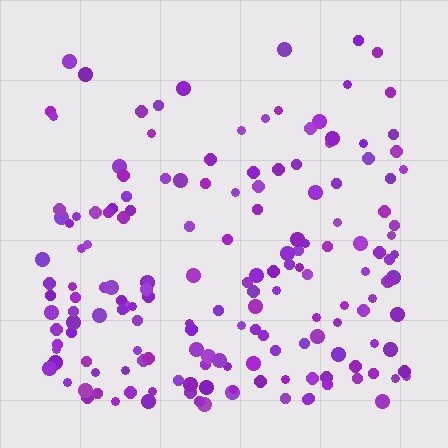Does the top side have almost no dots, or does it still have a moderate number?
Still a moderate number, just noticeably fewer than the bottom.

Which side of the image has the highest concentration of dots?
The bottom.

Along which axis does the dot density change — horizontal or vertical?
Vertical.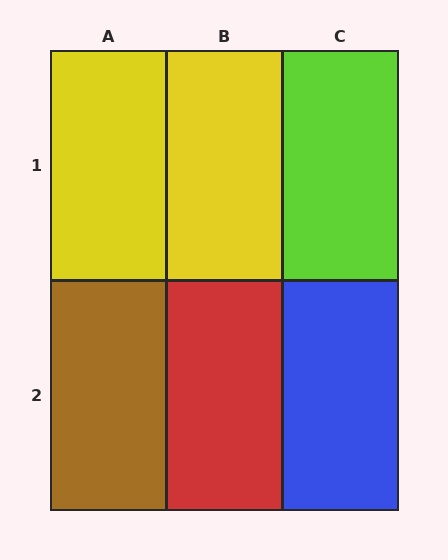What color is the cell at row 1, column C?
Lime.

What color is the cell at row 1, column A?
Yellow.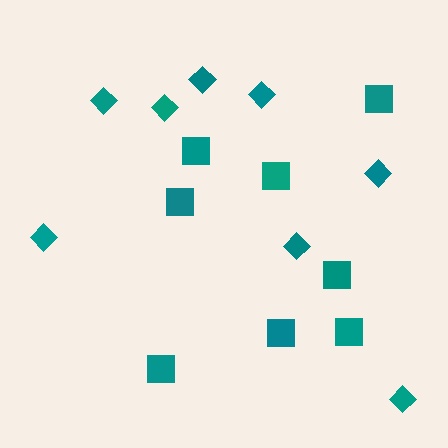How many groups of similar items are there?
There are 2 groups: one group of squares (8) and one group of diamonds (8).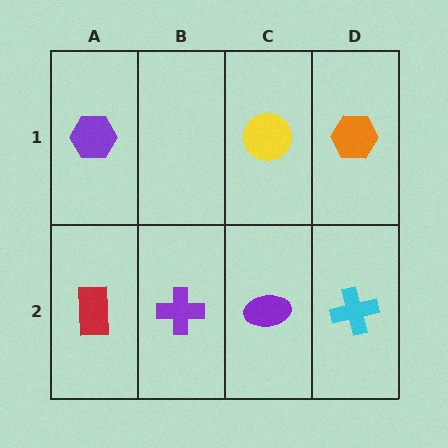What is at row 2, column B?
A purple cross.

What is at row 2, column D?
A cyan cross.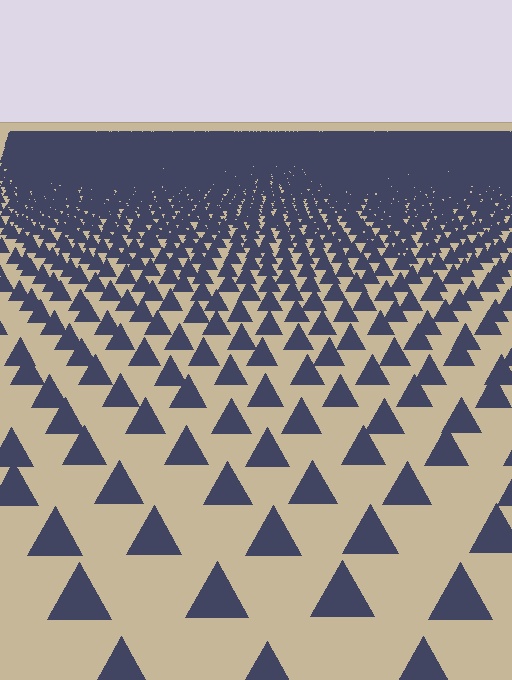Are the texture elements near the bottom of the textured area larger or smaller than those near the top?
Larger. Near the bottom, elements are closer to the viewer and appear at a bigger on-screen size.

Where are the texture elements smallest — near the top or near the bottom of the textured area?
Near the top.